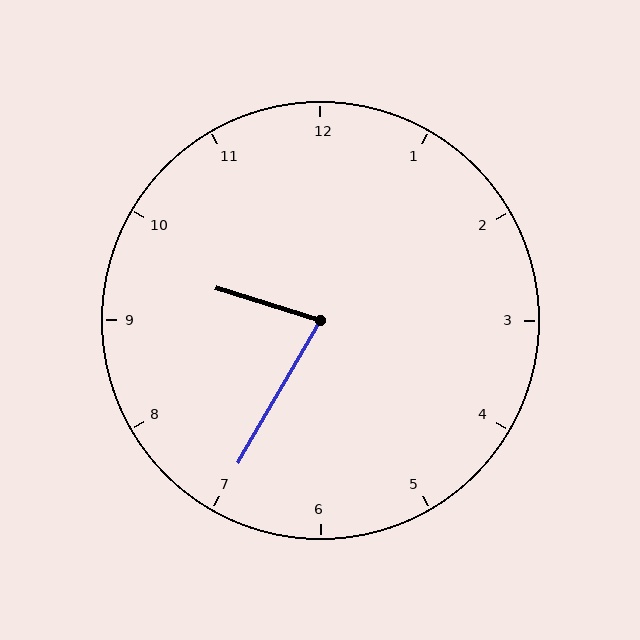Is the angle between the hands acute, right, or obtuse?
It is acute.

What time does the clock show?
9:35.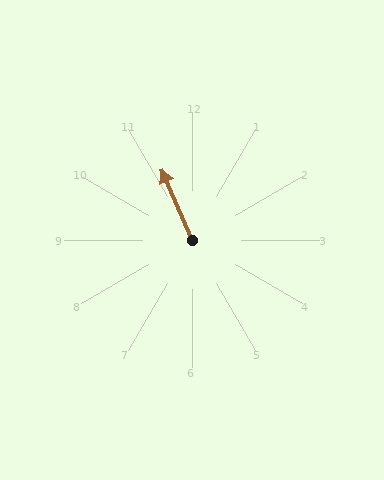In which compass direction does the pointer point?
Northwest.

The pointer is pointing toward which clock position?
Roughly 11 o'clock.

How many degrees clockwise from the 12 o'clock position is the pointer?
Approximately 336 degrees.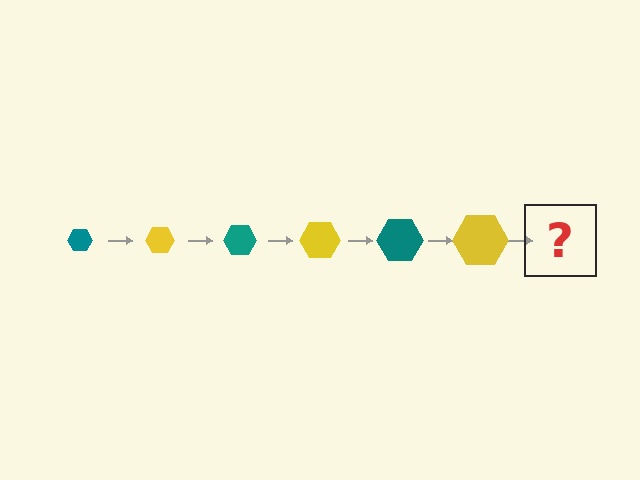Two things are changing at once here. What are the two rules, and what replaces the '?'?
The two rules are that the hexagon grows larger each step and the color cycles through teal and yellow. The '?' should be a teal hexagon, larger than the previous one.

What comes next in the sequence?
The next element should be a teal hexagon, larger than the previous one.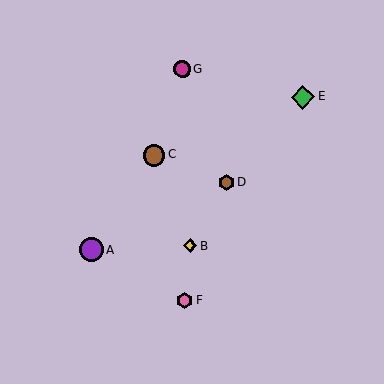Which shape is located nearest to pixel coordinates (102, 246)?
The purple circle (labeled A) at (92, 250) is nearest to that location.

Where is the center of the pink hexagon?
The center of the pink hexagon is at (185, 301).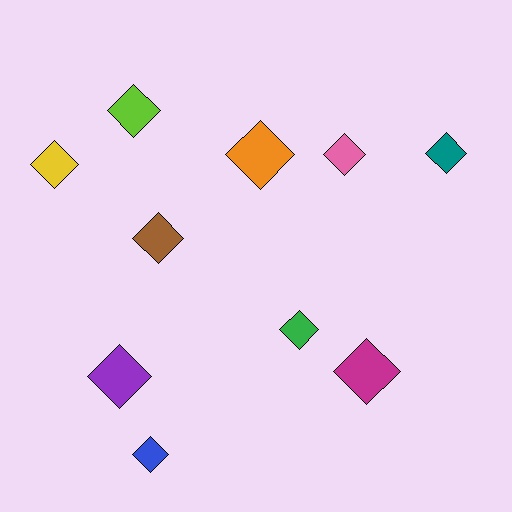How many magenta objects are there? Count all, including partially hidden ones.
There is 1 magenta object.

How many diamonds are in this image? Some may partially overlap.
There are 10 diamonds.